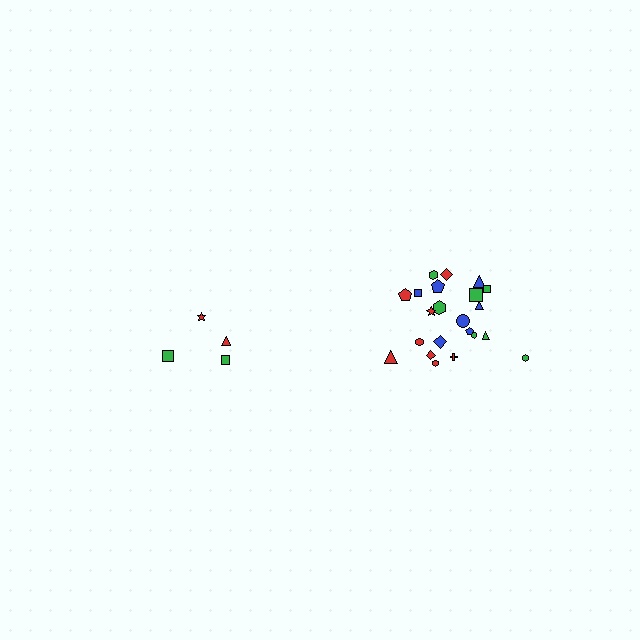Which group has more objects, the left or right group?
The right group.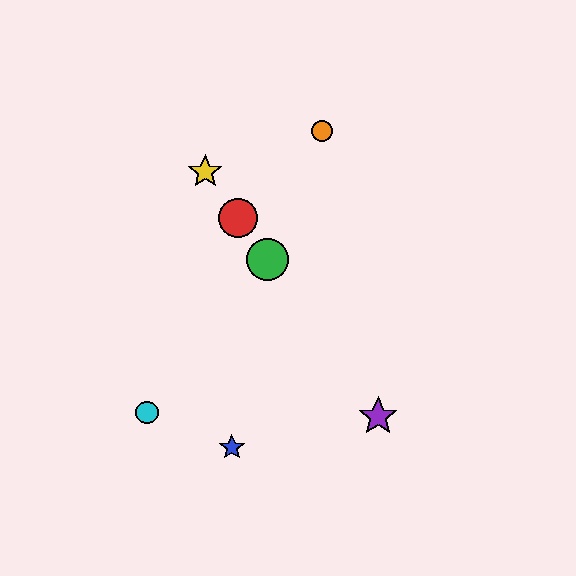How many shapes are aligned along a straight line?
4 shapes (the red circle, the green circle, the yellow star, the purple star) are aligned along a straight line.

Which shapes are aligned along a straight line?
The red circle, the green circle, the yellow star, the purple star are aligned along a straight line.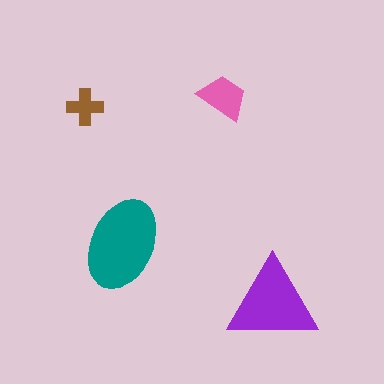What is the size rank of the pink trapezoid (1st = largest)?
3rd.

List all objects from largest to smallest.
The teal ellipse, the purple triangle, the pink trapezoid, the brown cross.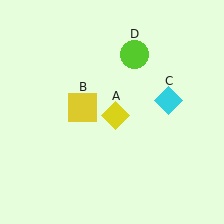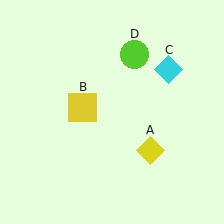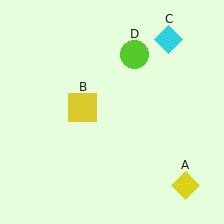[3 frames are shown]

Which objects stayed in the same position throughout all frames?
Yellow square (object B) and lime circle (object D) remained stationary.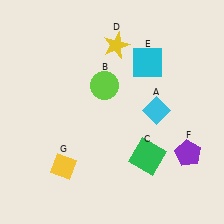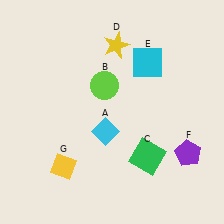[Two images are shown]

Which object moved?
The cyan diamond (A) moved left.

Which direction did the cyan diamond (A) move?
The cyan diamond (A) moved left.